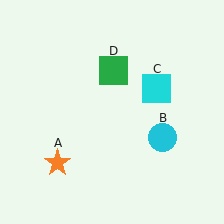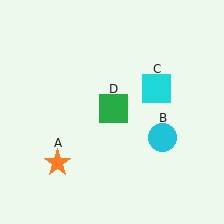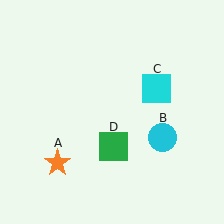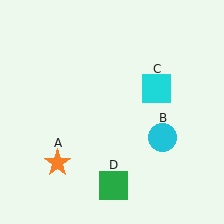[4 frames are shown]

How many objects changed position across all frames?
1 object changed position: green square (object D).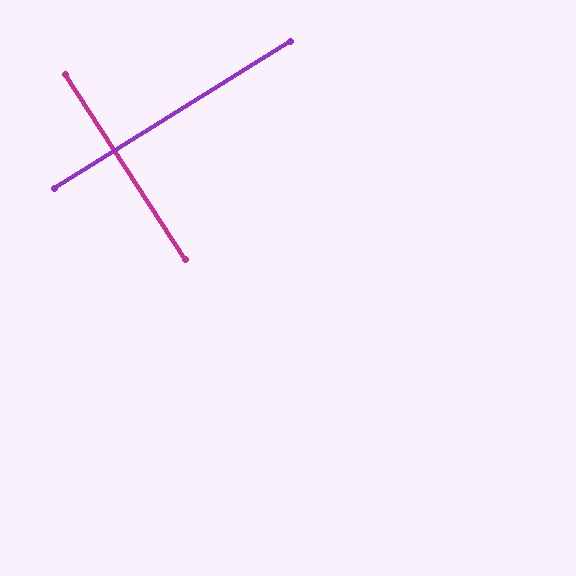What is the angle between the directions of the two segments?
Approximately 89 degrees.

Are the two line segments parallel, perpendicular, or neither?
Perpendicular — they meet at approximately 89°.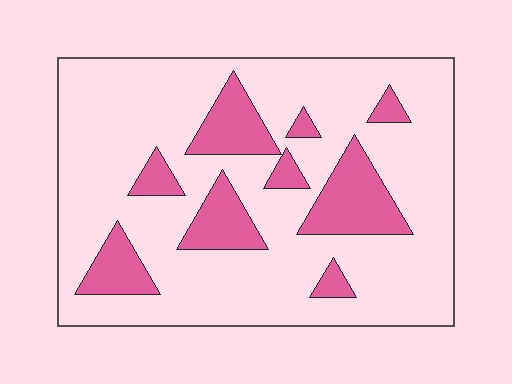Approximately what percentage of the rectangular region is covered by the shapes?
Approximately 20%.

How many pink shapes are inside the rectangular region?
9.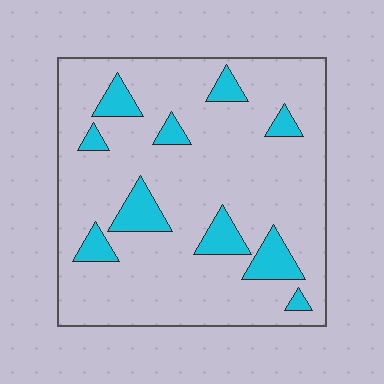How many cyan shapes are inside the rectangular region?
10.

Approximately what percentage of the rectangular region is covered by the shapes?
Approximately 15%.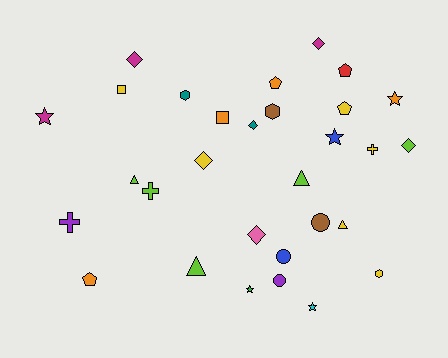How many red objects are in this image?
There is 1 red object.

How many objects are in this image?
There are 30 objects.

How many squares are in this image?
There are 2 squares.